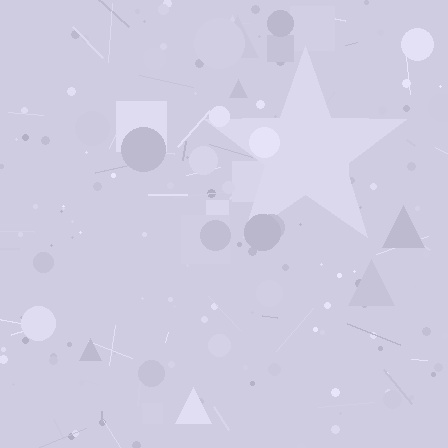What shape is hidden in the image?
A star is hidden in the image.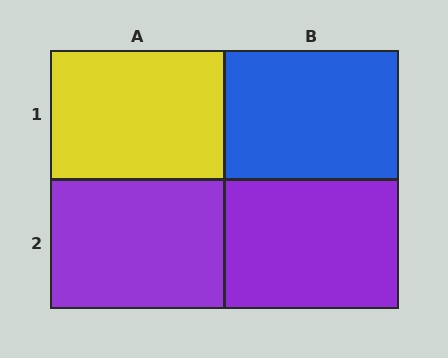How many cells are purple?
2 cells are purple.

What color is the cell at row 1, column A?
Yellow.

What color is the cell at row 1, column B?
Blue.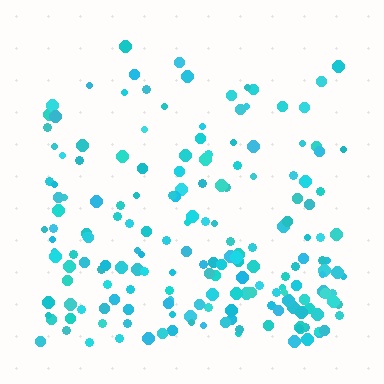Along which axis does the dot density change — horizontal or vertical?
Vertical.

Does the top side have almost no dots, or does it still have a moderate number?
Still a moderate number, just noticeably fewer than the bottom.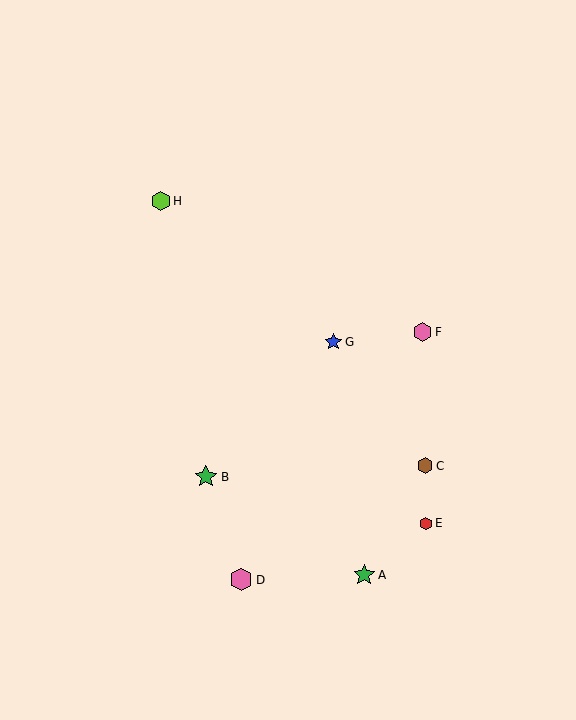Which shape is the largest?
The green star (labeled B) is the largest.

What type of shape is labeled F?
Shape F is a pink hexagon.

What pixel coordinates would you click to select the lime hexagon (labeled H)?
Click at (161, 201) to select the lime hexagon H.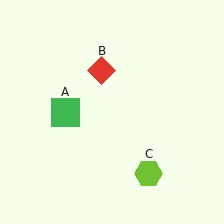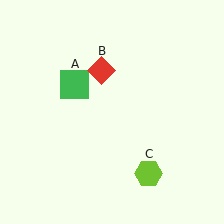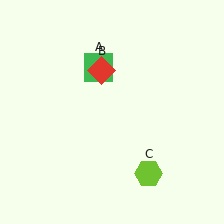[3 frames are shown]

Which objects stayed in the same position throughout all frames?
Red diamond (object B) and lime hexagon (object C) remained stationary.